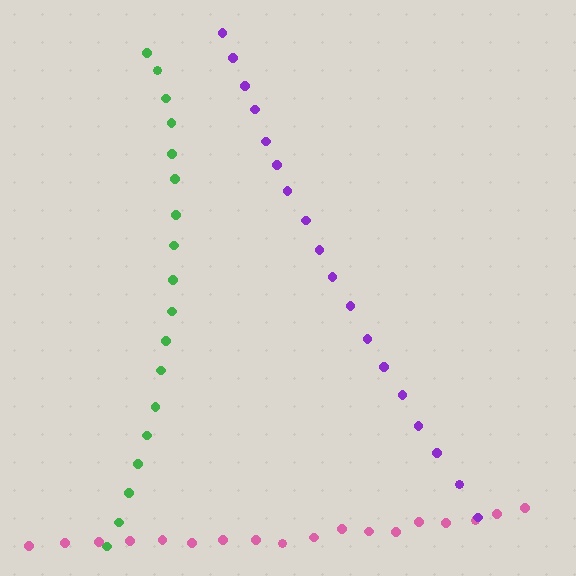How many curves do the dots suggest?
There are 3 distinct paths.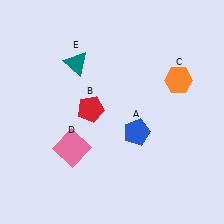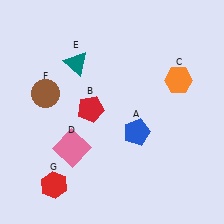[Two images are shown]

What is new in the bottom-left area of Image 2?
A red hexagon (G) was added in the bottom-left area of Image 2.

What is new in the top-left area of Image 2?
A brown circle (F) was added in the top-left area of Image 2.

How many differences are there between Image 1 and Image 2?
There are 2 differences between the two images.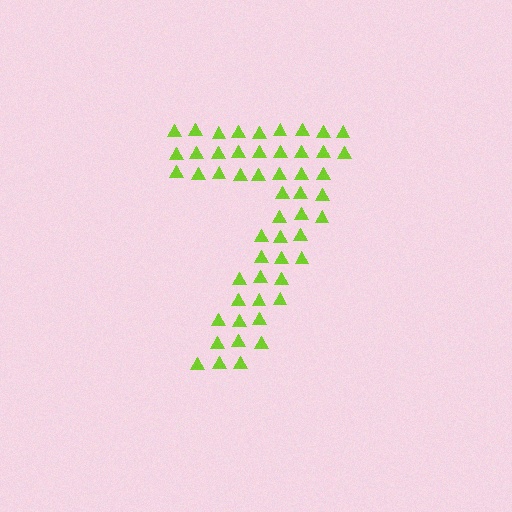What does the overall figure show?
The overall figure shows the digit 7.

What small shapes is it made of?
It is made of small triangles.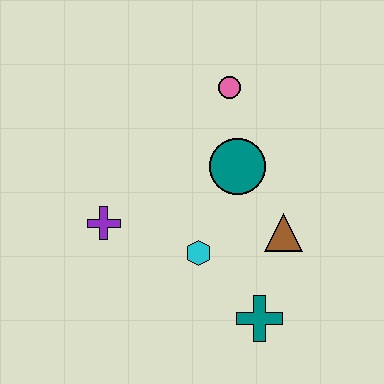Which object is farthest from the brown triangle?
The purple cross is farthest from the brown triangle.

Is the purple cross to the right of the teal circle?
No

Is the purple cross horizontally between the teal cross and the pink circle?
No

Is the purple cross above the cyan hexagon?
Yes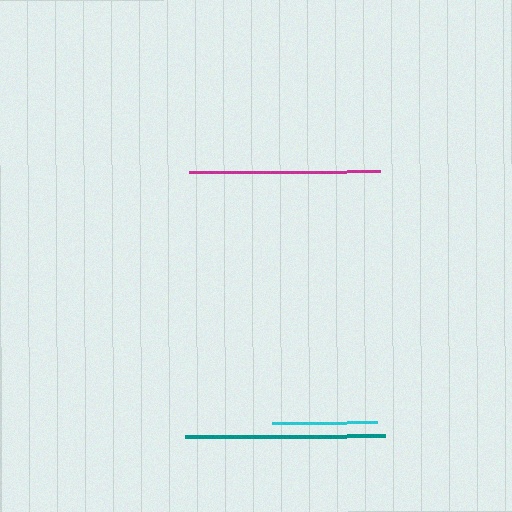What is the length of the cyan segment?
The cyan segment is approximately 105 pixels long.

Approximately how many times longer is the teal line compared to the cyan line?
The teal line is approximately 1.9 times the length of the cyan line.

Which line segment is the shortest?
The cyan line is the shortest at approximately 105 pixels.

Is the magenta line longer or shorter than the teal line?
The teal line is longer than the magenta line.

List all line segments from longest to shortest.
From longest to shortest: teal, magenta, cyan.